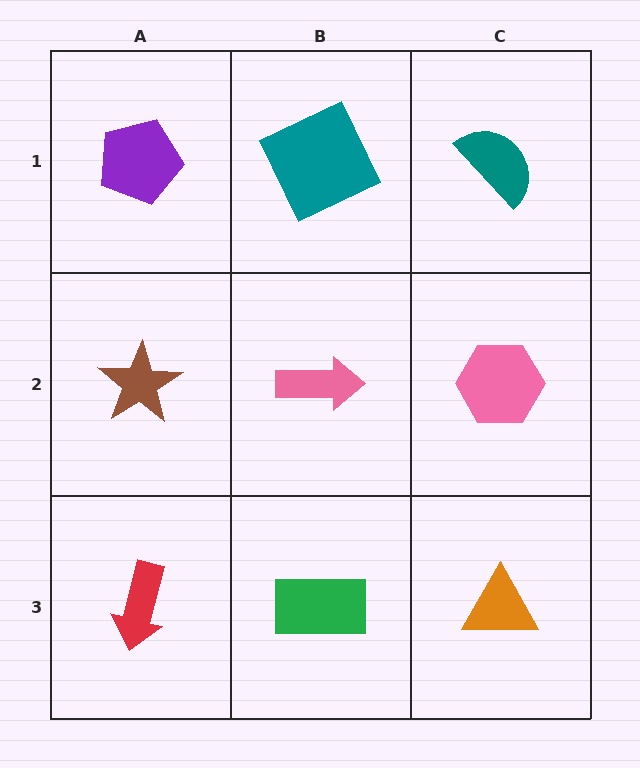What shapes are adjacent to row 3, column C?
A pink hexagon (row 2, column C), a green rectangle (row 3, column B).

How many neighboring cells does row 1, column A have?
2.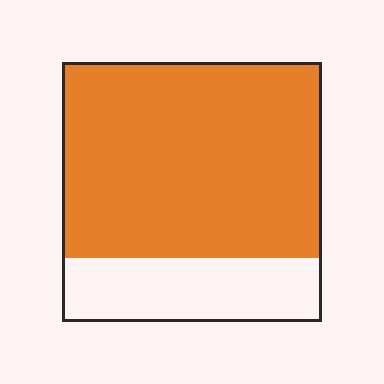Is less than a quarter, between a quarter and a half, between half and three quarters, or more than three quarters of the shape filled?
More than three quarters.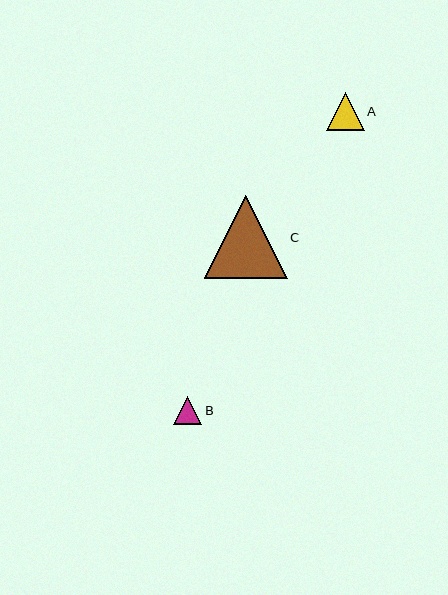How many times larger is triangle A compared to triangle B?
Triangle A is approximately 1.3 times the size of triangle B.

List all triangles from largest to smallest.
From largest to smallest: C, A, B.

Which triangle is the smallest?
Triangle B is the smallest with a size of approximately 28 pixels.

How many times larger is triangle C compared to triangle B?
Triangle C is approximately 2.9 times the size of triangle B.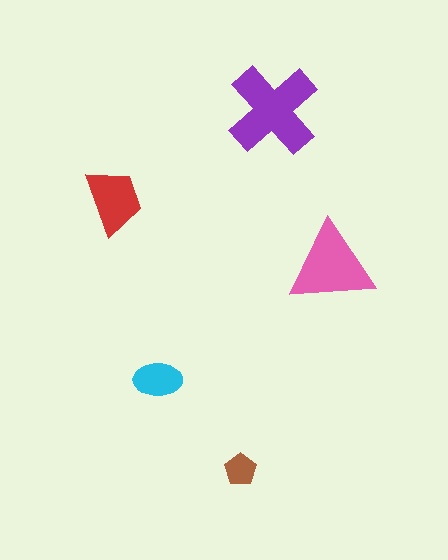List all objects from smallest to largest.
The brown pentagon, the cyan ellipse, the red trapezoid, the pink triangle, the purple cross.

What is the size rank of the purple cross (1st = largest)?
1st.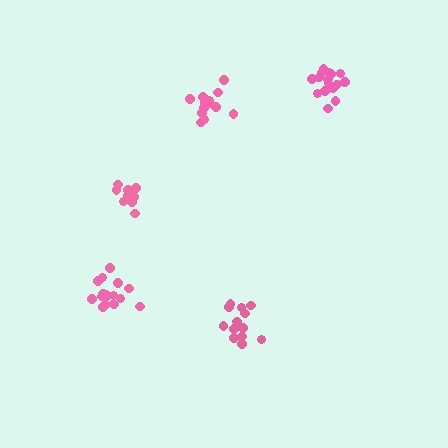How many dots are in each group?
Group 1: 17 dots, Group 2: 13 dots, Group 3: 11 dots, Group 4: 16 dots, Group 5: 14 dots (71 total).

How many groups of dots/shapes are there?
There are 5 groups.